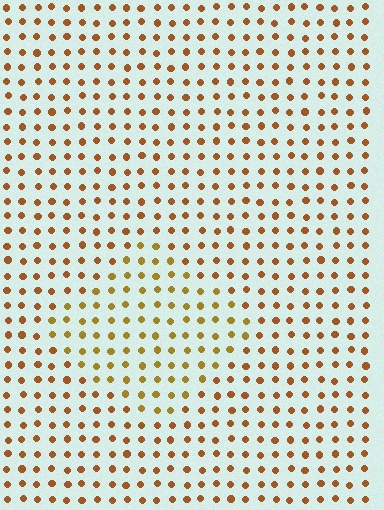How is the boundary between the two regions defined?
The boundary is defined purely by a slight shift in hue (about 22 degrees). Spacing, size, and orientation are identical on both sides.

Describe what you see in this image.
The image is filled with small brown elements in a uniform arrangement. A diamond-shaped region is visible where the elements are tinted to a slightly different hue, forming a subtle color boundary.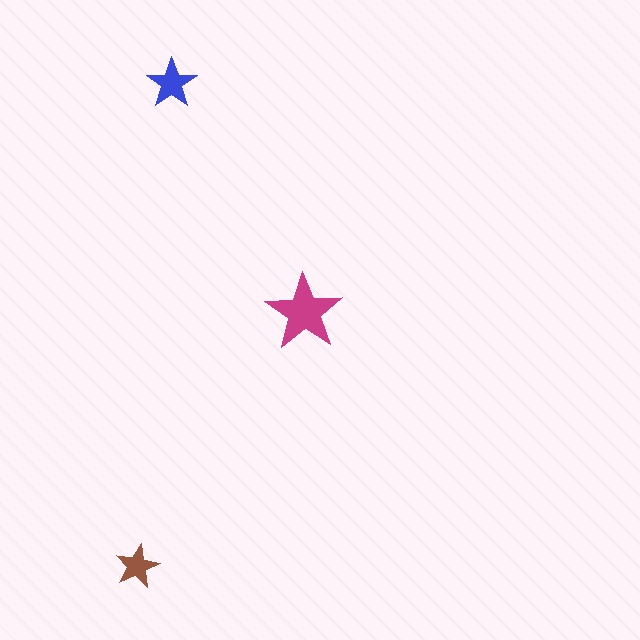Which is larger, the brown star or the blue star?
The blue one.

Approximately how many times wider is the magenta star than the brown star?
About 2 times wider.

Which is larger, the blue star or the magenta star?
The magenta one.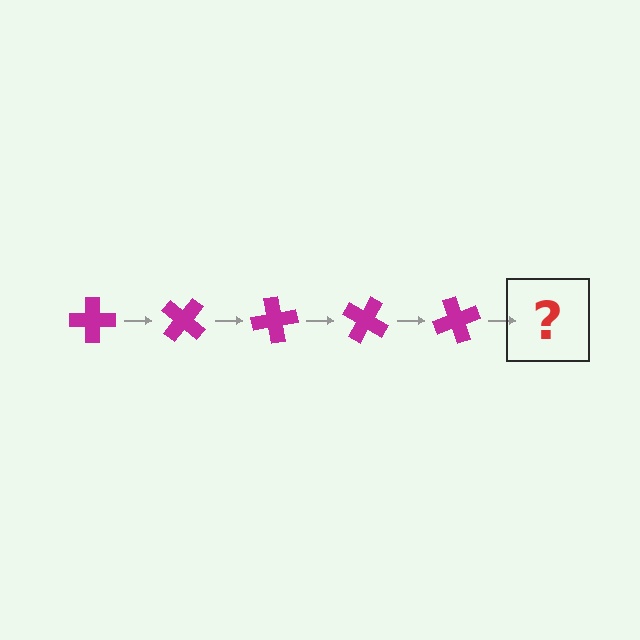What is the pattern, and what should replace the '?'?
The pattern is that the cross rotates 40 degrees each step. The '?' should be a magenta cross rotated 200 degrees.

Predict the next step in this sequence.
The next step is a magenta cross rotated 200 degrees.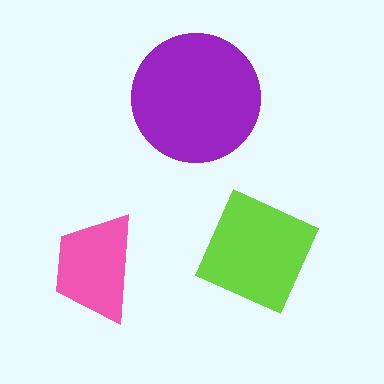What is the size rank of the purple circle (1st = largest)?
1st.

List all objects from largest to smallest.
The purple circle, the lime square, the pink trapezoid.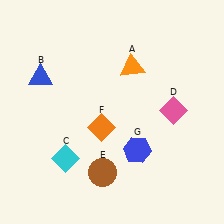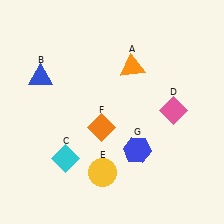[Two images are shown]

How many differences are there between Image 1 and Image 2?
There is 1 difference between the two images.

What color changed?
The circle (E) changed from brown in Image 1 to yellow in Image 2.